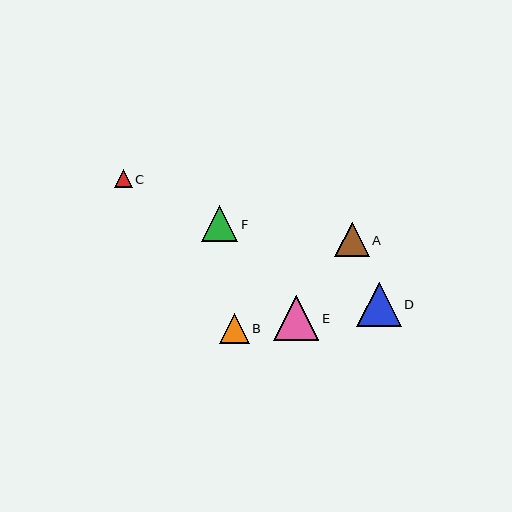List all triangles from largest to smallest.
From largest to smallest: E, D, F, A, B, C.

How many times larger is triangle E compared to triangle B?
Triangle E is approximately 1.5 times the size of triangle B.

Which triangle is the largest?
Triangle E is the largest with a size of approximately 45 pixels.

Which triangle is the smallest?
Triangle C is the smallest with a size of approximately 18 pixels.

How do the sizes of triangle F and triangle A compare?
Triangle F and triangle A are approximately the same size.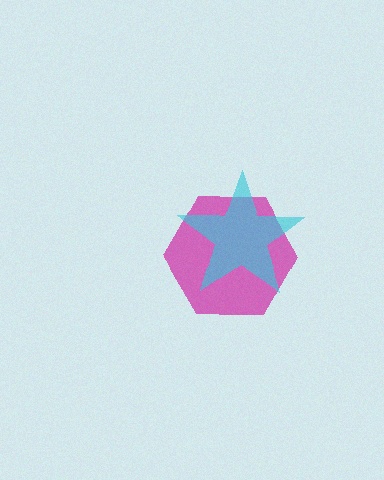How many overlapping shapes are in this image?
There are 2 overlapping shapes in the image.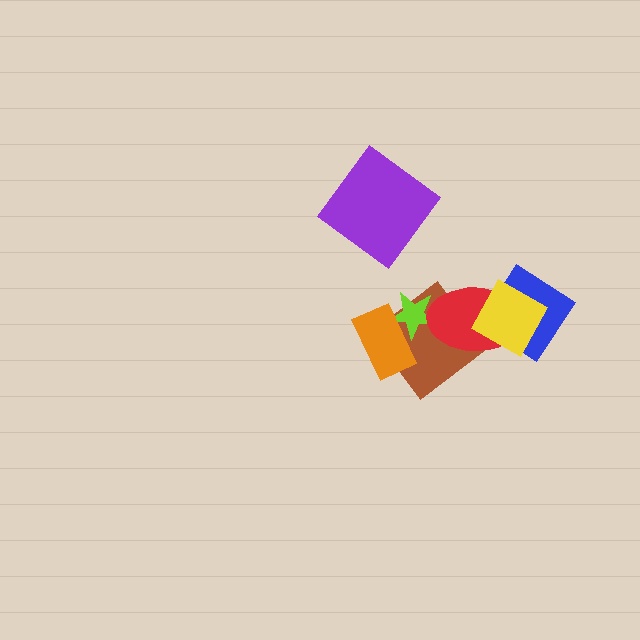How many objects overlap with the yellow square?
2 objects overlap with the yellow square.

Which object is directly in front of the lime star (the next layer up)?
The red ellipse is directly in front of the lime star.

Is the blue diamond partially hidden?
Yes, it is partially covered by another shape.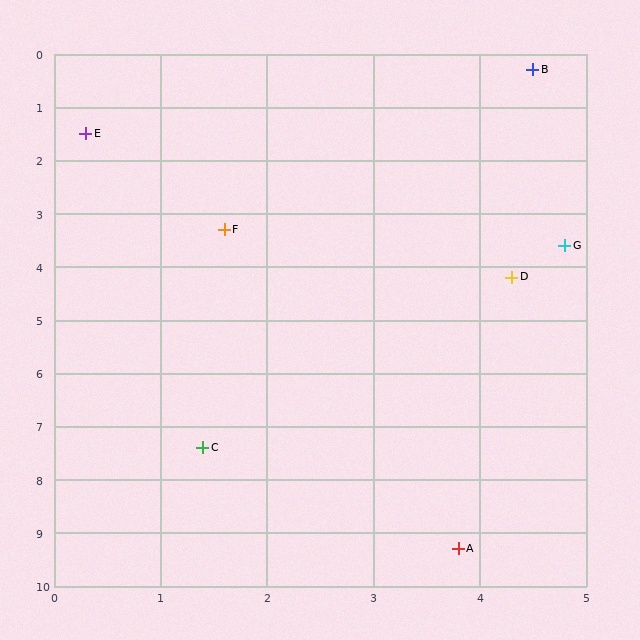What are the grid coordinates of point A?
Point A is at approximately (3.8, 9.3).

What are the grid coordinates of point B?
Point B is at approximately (4.5, 0.3).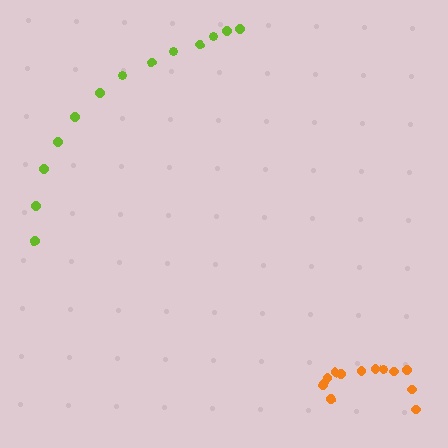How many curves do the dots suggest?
There are 2 distinct paths.